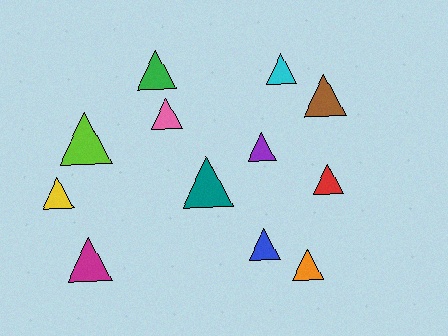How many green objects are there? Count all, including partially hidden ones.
There is 1 green object.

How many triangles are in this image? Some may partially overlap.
There are 12 triangles.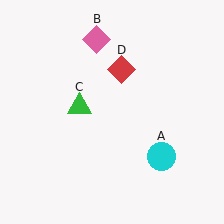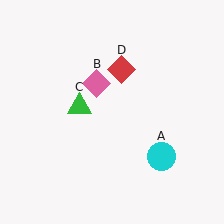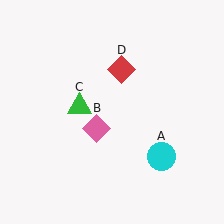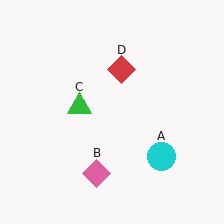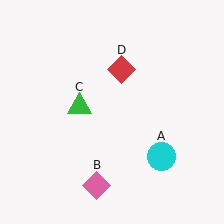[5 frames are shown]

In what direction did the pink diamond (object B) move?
The pink diamond (object B) moved down.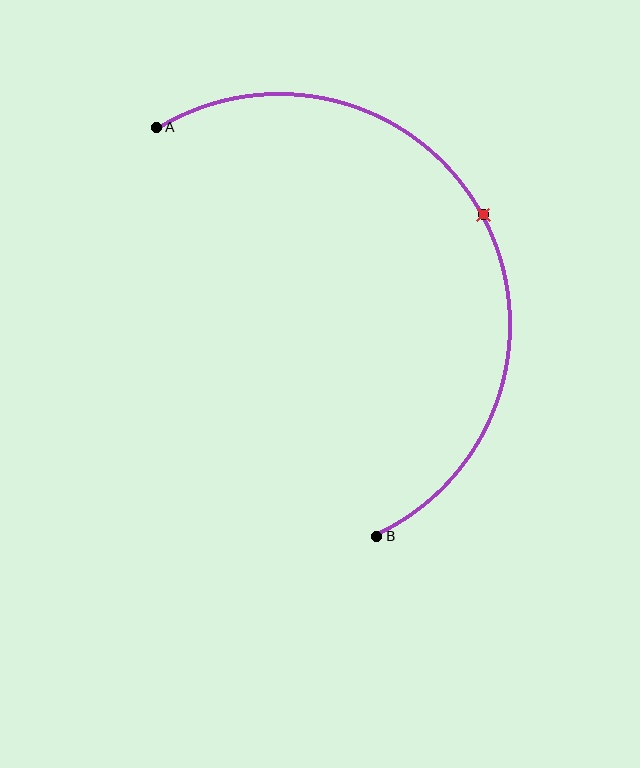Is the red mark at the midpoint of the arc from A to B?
Yes. The red mark lies on the arc at equal arc-length from both A and B — it is the arc midpoint.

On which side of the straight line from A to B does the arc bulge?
The arc bulges to the right of the straight line connecting A and B.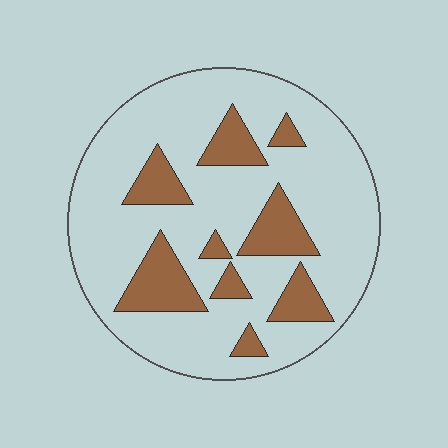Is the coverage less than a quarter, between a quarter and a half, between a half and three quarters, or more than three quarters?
Less than a quarter.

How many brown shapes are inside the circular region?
9.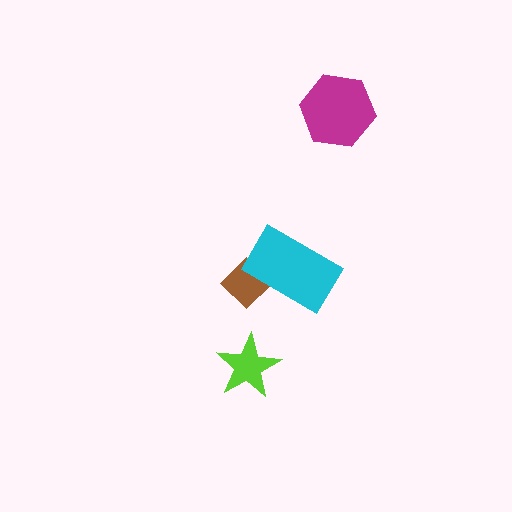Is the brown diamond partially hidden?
Yes, it is partially covered by another shape.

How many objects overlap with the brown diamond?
1 object overlaps with the brown diamond.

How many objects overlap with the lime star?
0 objects overlap with the lime star.